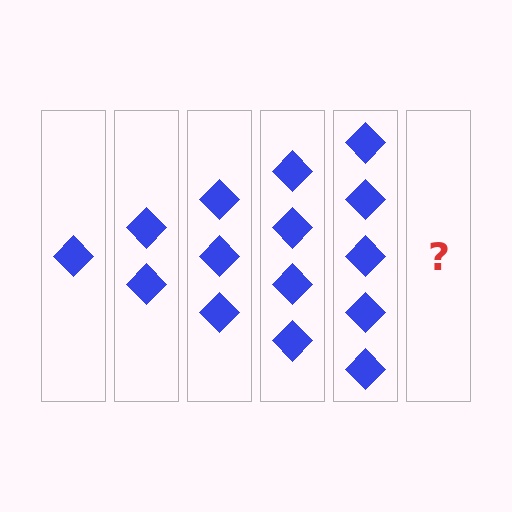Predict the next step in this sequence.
The next step is 6 diamonds.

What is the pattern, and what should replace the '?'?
The pattern is that each step adds one more diamond. The '?' should be 6 diamonds.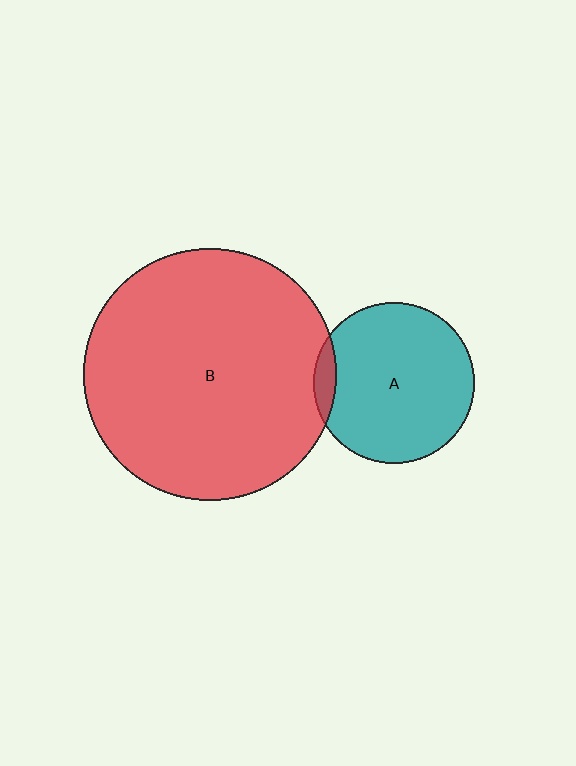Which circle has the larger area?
Circle B (red).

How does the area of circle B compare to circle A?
Approximately 2.5 times.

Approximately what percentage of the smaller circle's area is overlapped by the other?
Approximately 5%.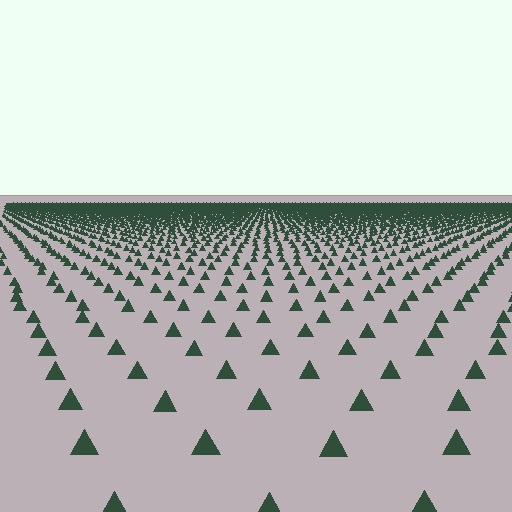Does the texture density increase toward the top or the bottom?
Density increases toward the top.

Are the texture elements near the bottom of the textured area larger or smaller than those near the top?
Larger. Near the bottom, elements are closer to the viewer and appear at a bigger on-screen size.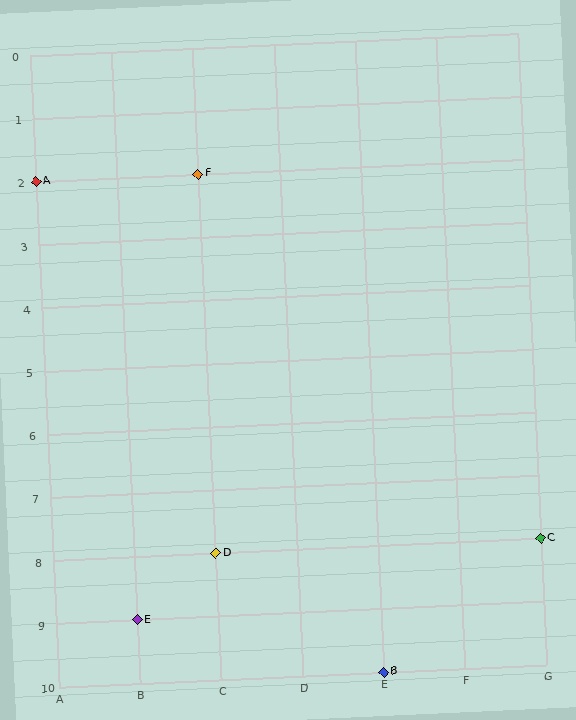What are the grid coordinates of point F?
Point F is at grid coordinates (C, 2).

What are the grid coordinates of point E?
Point E is at grid coordinates (B, 9).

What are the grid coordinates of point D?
Point D is at grid coordinates (C, 8).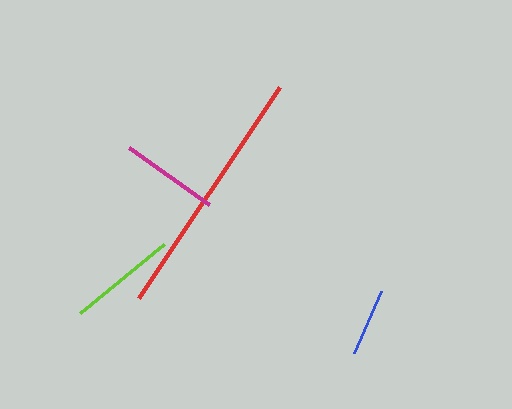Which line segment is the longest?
The red line is the longest at approximately 254 pixels.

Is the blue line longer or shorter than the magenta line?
The magenta line is longer than the blue line.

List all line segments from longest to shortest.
From longest to shortest: red, lime, magenta, blue.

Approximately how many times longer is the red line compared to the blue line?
The red line is approximately 3.8 times the length of the blue line.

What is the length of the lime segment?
The lime segment is approximately 109 pixels long.